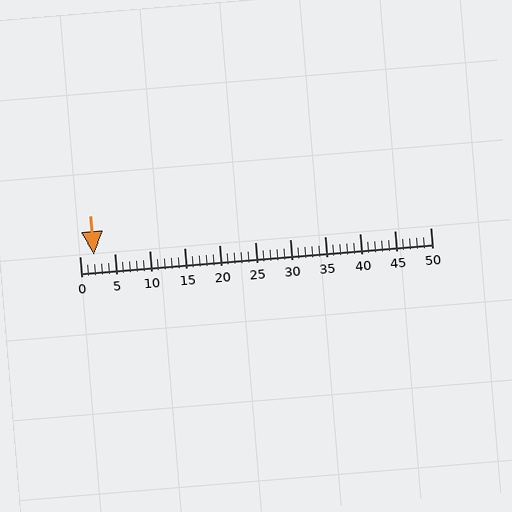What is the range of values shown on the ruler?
The ruler shows values from 0 to 50.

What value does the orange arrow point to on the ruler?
The orange arrow points to approximately 2.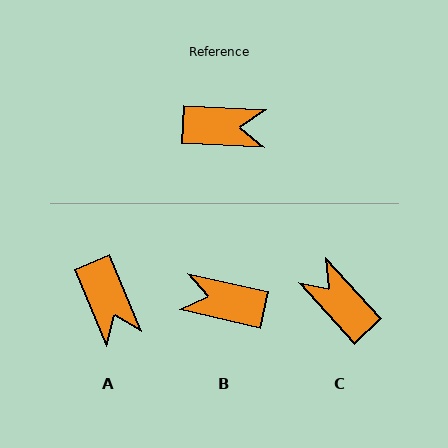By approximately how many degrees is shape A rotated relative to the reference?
Approximately 64 degrees clockwise.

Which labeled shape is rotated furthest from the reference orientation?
B, about 170 degrees away.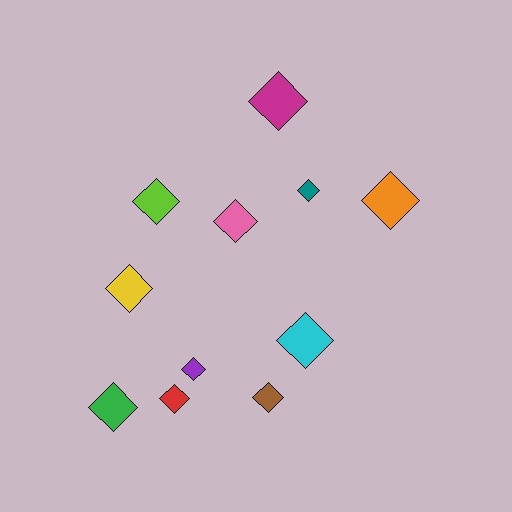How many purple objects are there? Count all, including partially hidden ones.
There is 1 purple object.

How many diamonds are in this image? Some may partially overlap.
There are 11 diamonds.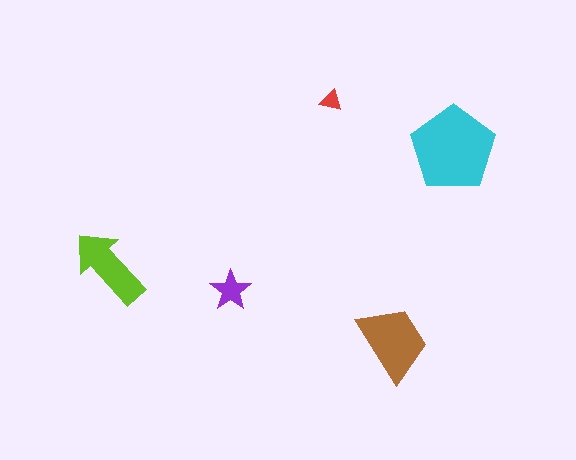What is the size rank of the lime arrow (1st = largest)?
3rd.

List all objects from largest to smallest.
The cyan pentagon, the brown trapezoid, the lime arrow, the purple star, the red triangle.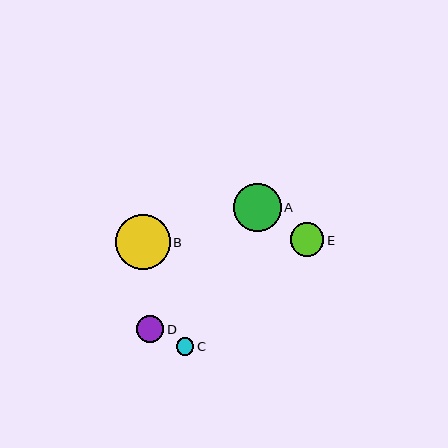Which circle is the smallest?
Circle C is the smallest with a size of approximately 18 pixels.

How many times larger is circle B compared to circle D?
Circle B is approximately 2.0 times the size of circle D.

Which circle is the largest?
Circle B is the largest with a size of approximately 55 pixels.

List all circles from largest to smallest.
From largest to smallest: B, A, E, D, C.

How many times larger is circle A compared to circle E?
Circle A is approximately 1.4 times the size of circle E.